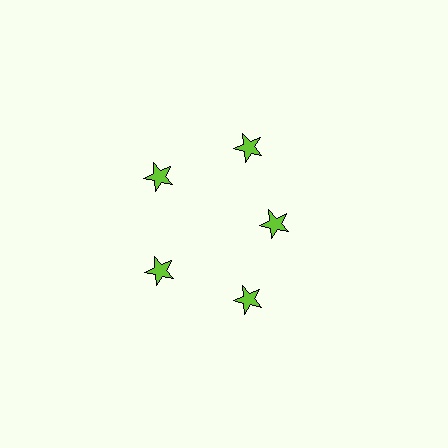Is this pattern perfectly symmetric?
No. The 5 lime stars are arranged in a ring, but one element near the 3 o'clock position is pulled inward toward the center, breaking the 5-fold rotational symmetry.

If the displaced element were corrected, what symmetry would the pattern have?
It would have 5-fold rotational symmetry — the pattern would map onto itself every 72 degrees.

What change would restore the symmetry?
The symmetry would be restored by moving it outward, back onto the ring so that all 5 stars sit at equal angles and equal distance from the center.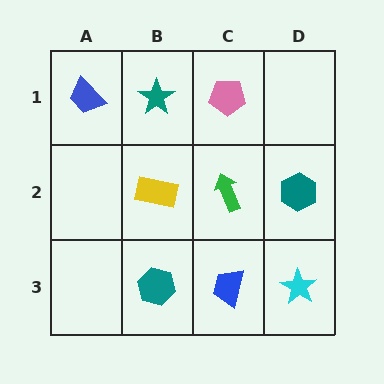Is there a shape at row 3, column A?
No, that cell is empty.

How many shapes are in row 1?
3 shapes.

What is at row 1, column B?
A teal star.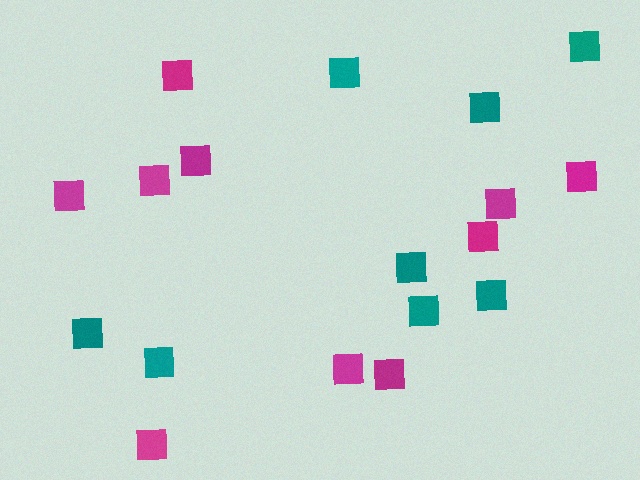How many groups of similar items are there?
There are 2 groups: one group of magenta squares (10) and one group of teal squares (8).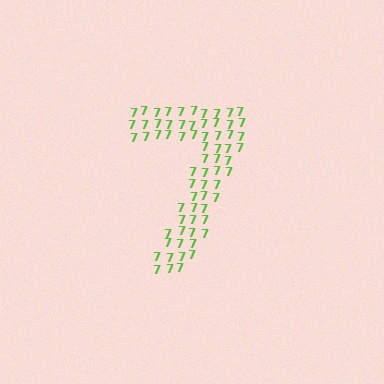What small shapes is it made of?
It is made of small digit 7's.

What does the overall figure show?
The overall figure shows the digit 7.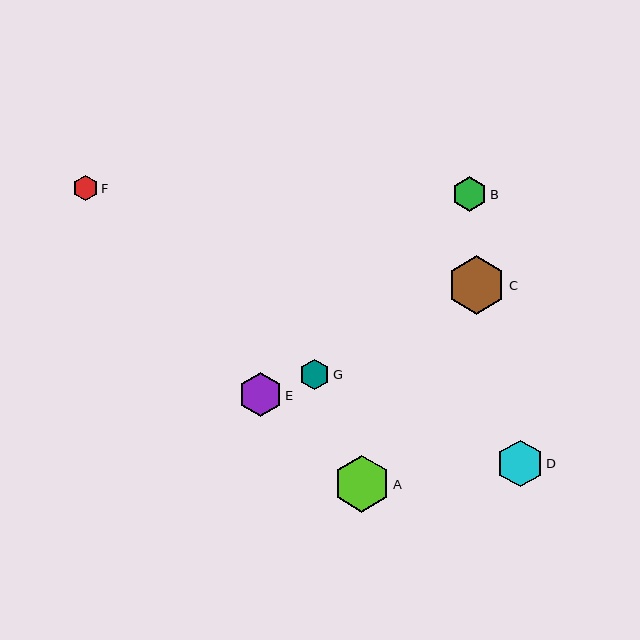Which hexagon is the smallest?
Hexagon F is the smallest with a size of approximately 25 pixels.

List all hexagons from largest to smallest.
From largest to smallest: C, A, D, E, B, G, F.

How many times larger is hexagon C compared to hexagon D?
Hexagon C is approximately 1.3 times the size of hexagon D.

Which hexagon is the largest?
Hexagon C is the largest with a size of approximately 59 pixels.